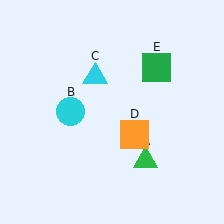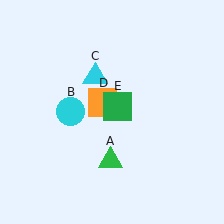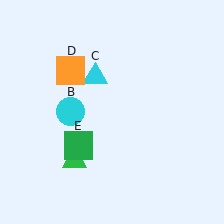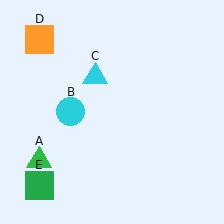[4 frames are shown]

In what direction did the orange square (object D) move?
The orange square (object D) moved up and to the left.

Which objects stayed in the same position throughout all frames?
Cyan circle (object B) and cyan triangle (object C) remained stationary.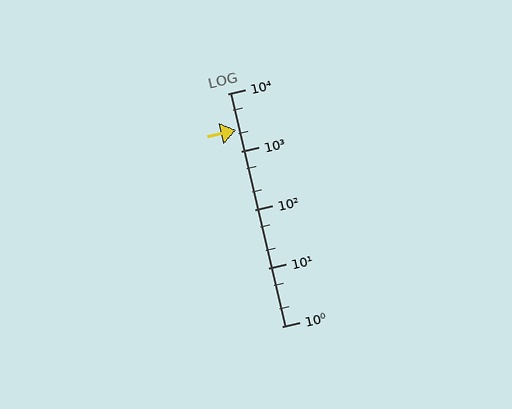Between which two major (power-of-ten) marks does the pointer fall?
The pointer is between 1000 and 10000.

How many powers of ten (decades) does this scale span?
The scale spans 4 decades, from 1 to 10000.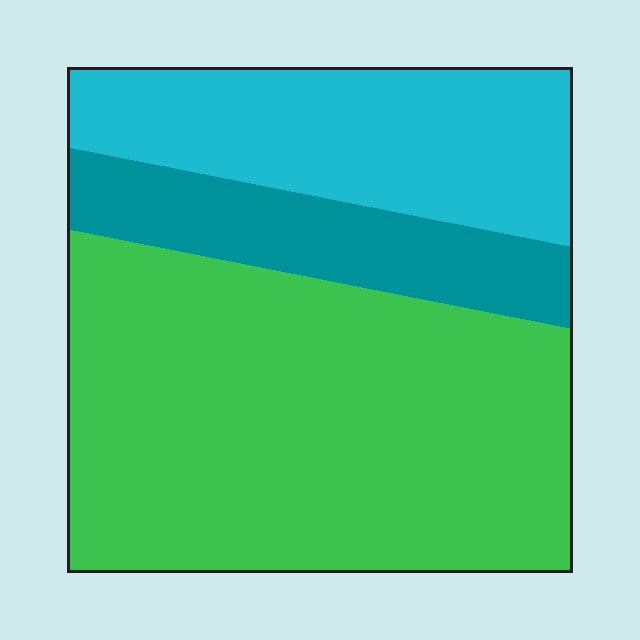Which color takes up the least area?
Teal, at roughly 15%.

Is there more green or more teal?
Green.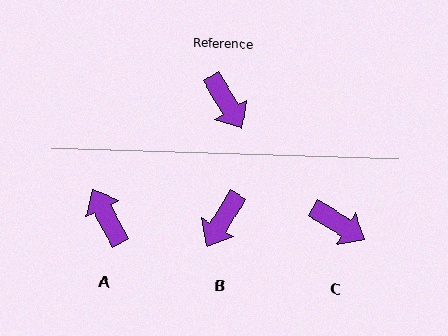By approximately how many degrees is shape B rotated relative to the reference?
Approximately 62 degrees clockwise.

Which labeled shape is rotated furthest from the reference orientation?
A, about 177 degrees away.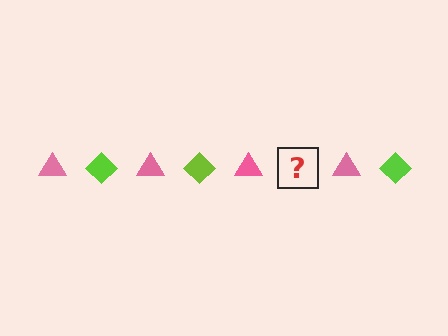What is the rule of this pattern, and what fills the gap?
The rule is that the pattern alternates between pink triangle and lime diamond. The gap should be filled with a lime diamond.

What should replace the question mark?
The question mark should be replaced with a lime diamond.